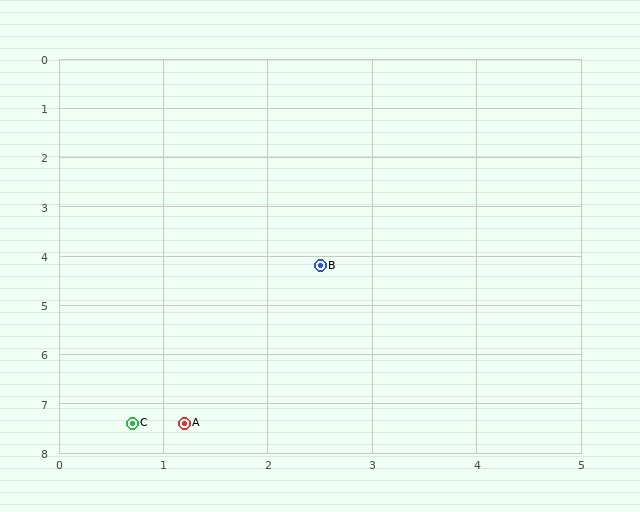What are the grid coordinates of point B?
Point B is at approximately (2.5, 4.2).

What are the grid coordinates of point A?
Point A is at approximately (1.2, 7.4).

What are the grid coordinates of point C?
Point C is at approximately (0.7, 7.4).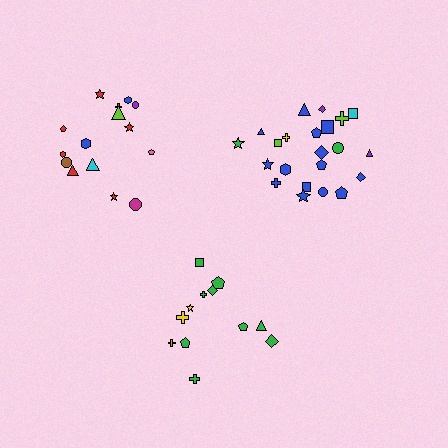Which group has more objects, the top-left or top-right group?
The top-right group.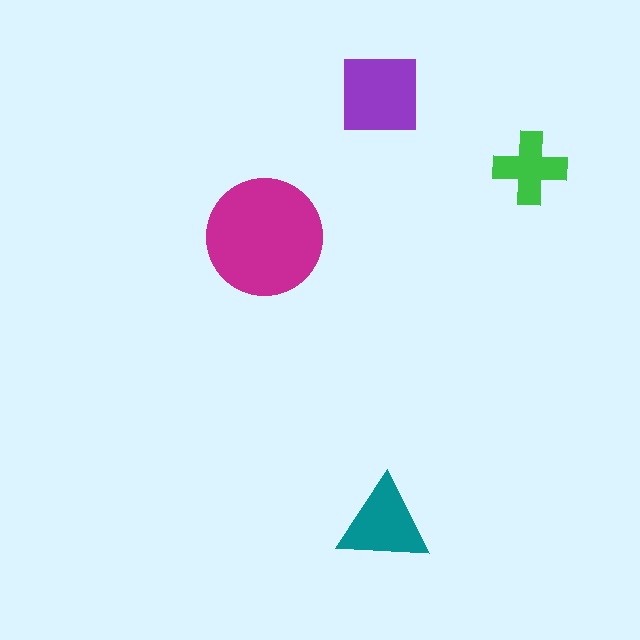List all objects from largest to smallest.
The magenta circle, the purple square, the teal triangle, the green cross.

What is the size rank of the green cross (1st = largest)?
4th.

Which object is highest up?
The purple square is topmost.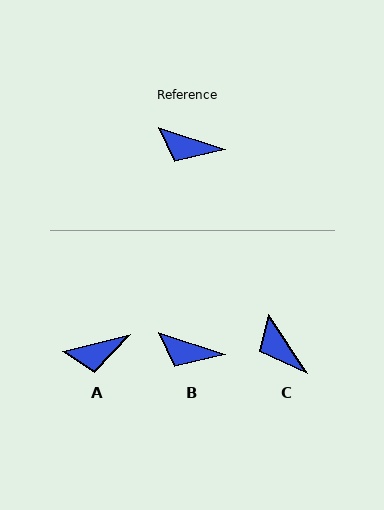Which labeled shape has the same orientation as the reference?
B.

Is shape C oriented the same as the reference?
No, it is off by about 38 degrees.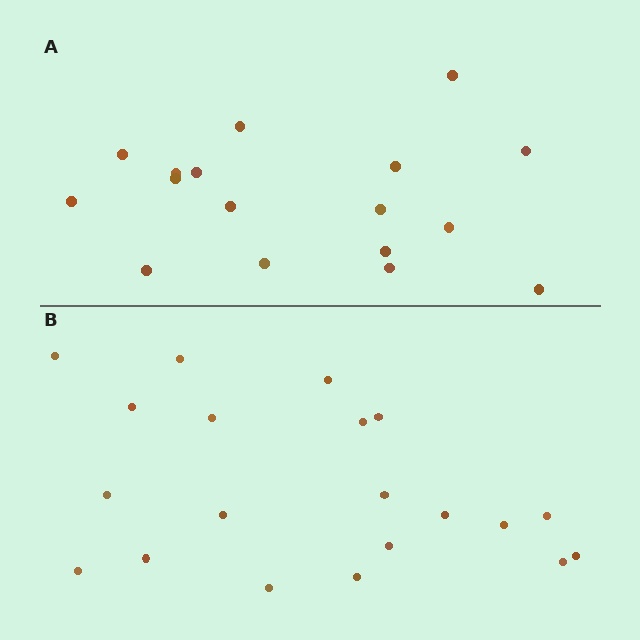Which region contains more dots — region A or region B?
Region B (the bottom region) has more dots.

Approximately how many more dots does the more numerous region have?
Region B has just a few more — roughly 2 or 3 more dots than region A.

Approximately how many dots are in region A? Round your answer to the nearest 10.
About 20 dots. (The exact count is 17, which rounds to 20.)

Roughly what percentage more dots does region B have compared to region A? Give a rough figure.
About 20% more.